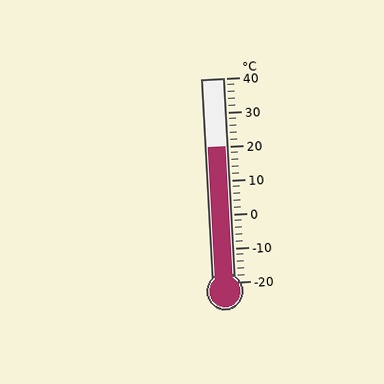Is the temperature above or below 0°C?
The temperature is above 0°C.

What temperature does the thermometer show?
The thermometer shows approximately 20°C.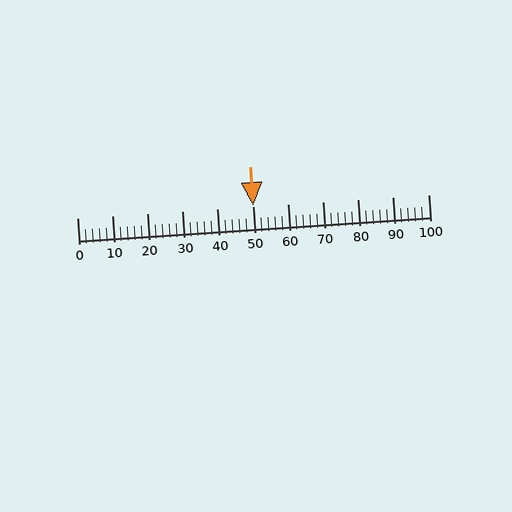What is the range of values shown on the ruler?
The ruler shows values from 0 to 100.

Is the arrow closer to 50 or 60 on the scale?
The arrow is closer to 50.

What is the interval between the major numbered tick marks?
The major tick marks are spaced 10 units apart.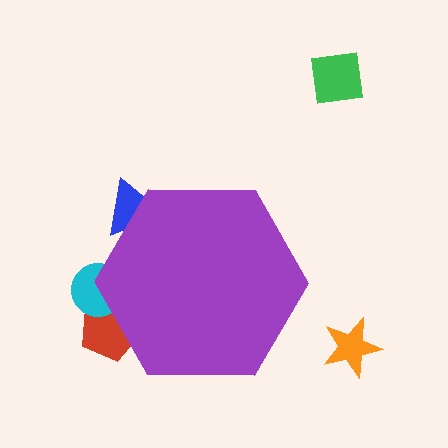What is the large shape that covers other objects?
A purple hexagon.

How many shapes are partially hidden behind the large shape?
3 shapes are partially hidden.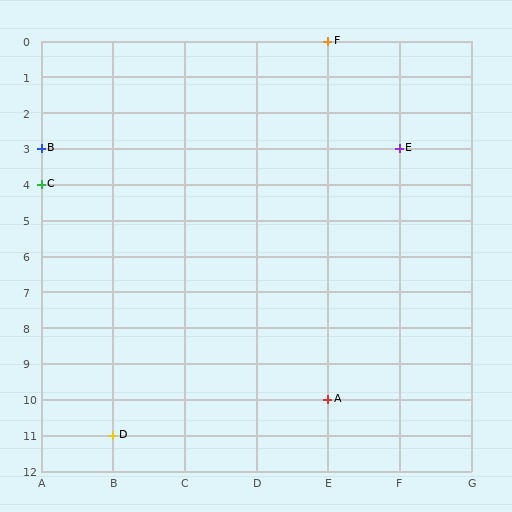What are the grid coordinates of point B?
Point B is at grid coordinates (A, 3).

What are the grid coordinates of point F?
Point F is at grid coordinates (E, 0).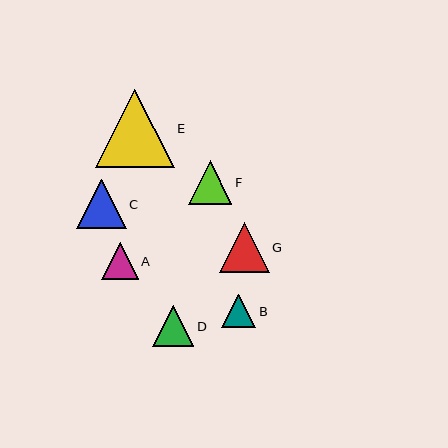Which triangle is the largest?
Triangle E is the largest with a size of approximately 78 pixels.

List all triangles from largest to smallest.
From largest to smallest: E, G, C, F, D, A, B.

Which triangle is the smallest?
Triangle B is the smallest with a size of approximately 34 pixels.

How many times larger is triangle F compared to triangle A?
Triangle F is approximately 1.2 times the size of triangle A.